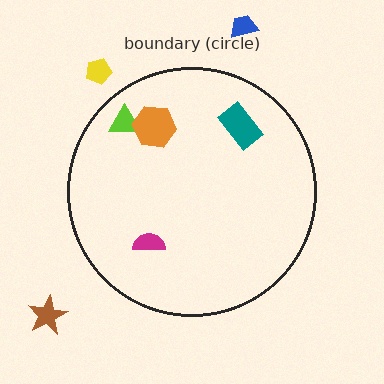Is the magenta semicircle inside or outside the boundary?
Inside.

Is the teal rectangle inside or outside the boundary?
Inside.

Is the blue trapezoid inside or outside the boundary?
Outside.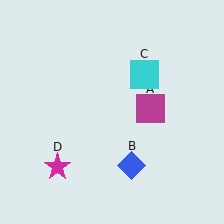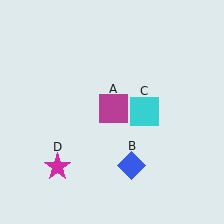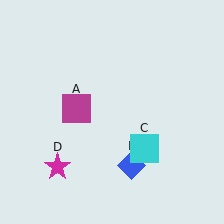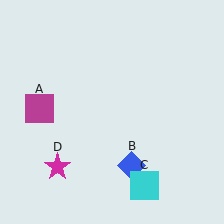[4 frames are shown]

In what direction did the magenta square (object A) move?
The magenta square (object A) moved left.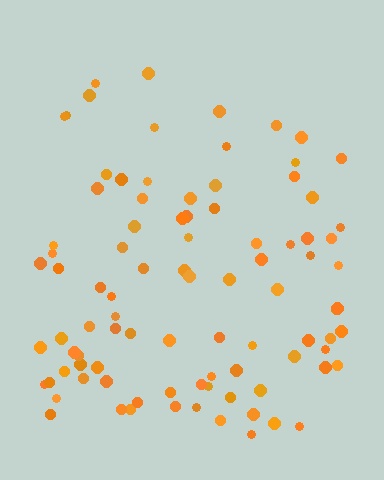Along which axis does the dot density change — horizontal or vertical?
Vertical.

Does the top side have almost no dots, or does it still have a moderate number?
Still a moderate number, just noticeably fewer than the bottom.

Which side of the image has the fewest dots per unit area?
The top.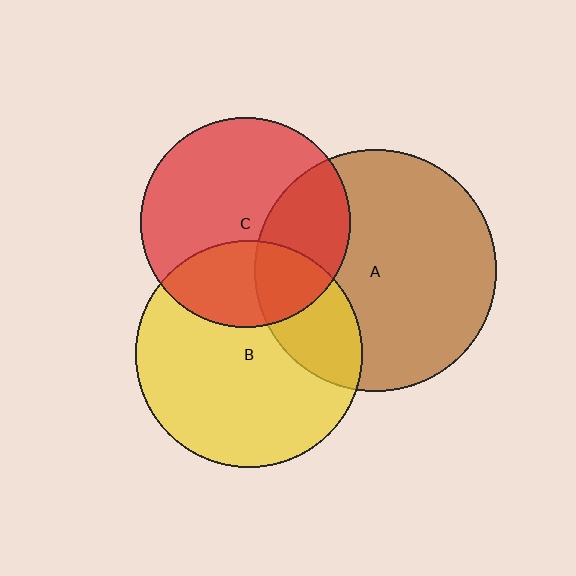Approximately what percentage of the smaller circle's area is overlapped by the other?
Approximately 25%.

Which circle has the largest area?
Circle A (brown).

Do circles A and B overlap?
Yes.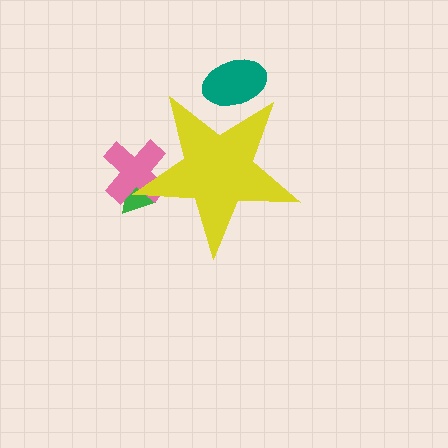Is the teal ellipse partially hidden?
Yes, the teal ellipse is partially hidden behind the yellow star.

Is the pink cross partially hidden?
Yes, the pink cross is partially hidden behind the yellow star.